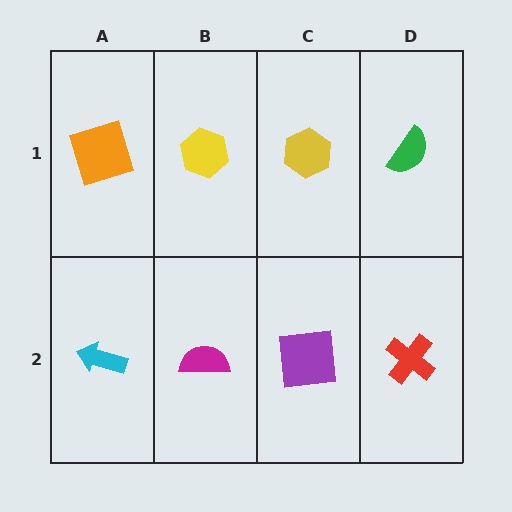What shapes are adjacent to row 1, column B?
A magenta semicircle (row 2, column B), an orange square (row 1, column A), a yellow hexagon (row 1, column C).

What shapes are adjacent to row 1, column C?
A purple square (row 2, column C), a yellow hexagon (row 1, column B), a green semicircle (row 1, column D).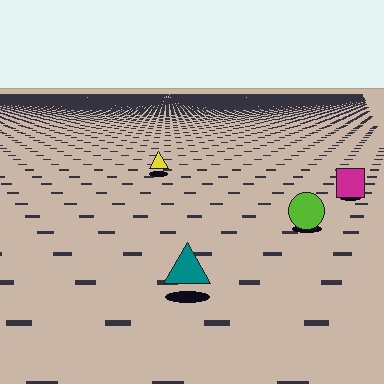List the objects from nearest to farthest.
From nearest to farthest: the teal triangle, the lime circle, the magenta square, the yellow triangle.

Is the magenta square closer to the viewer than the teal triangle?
No. The teal triangle is closer — you can tell from the texture gradient: the ground texture is coarser near it.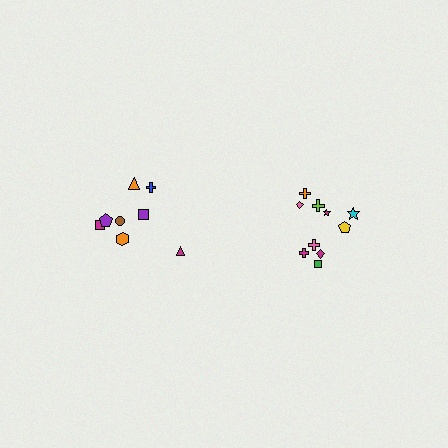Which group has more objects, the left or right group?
The right group.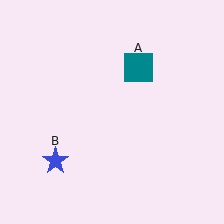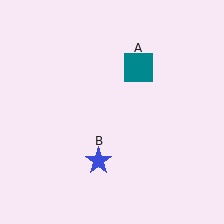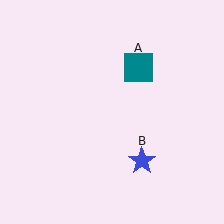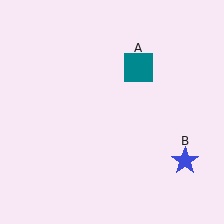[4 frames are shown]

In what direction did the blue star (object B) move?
The blue star (object B) moved right.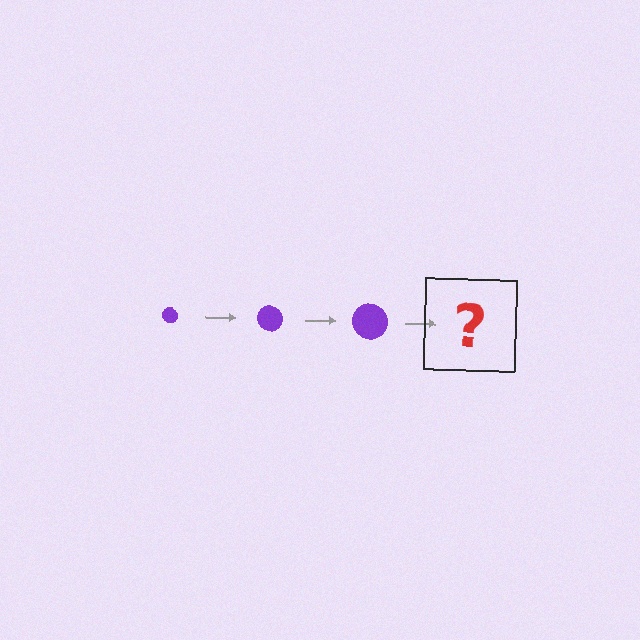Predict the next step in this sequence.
The next step is a purple circle, larger than the previous one.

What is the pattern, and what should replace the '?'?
The pattern is that the circle gets progressively larger each step. The '?' should be a purple circle, larger than the previous one.